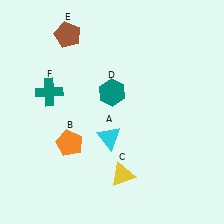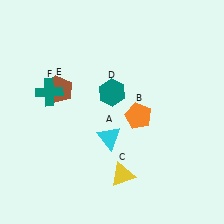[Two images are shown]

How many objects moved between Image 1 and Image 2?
2 objects moved between the two images.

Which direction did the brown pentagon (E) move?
The brown pentagon (E) moved down.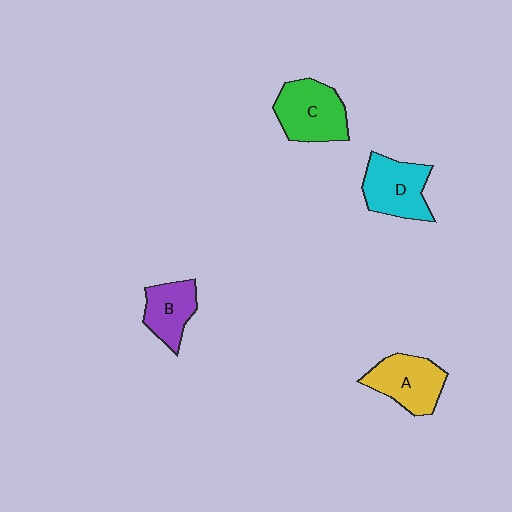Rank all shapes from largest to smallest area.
From largest to smallest: C (green), D (cyan), A (yellow), B (purple).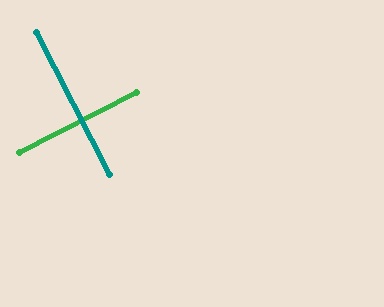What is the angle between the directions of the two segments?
Approximately 90 degrees.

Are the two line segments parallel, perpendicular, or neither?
Perpendicular — they meet at approximately 90°.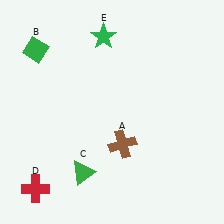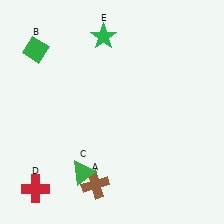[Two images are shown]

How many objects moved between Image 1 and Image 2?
1 object moved between the two images.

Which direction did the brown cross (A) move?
The brown cross (A) moved down.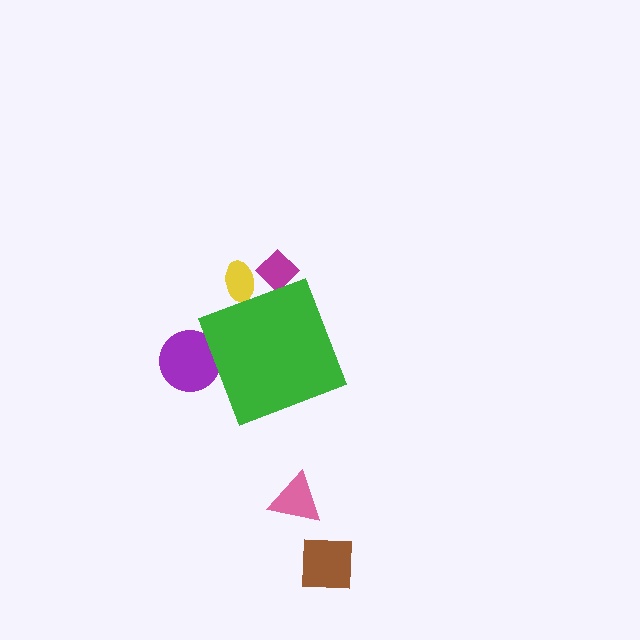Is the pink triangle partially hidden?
No, the pink triangle is fully visible.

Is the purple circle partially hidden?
Yes, the purple circle is partially hidden behind the green diamond.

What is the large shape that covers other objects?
A green diamond.